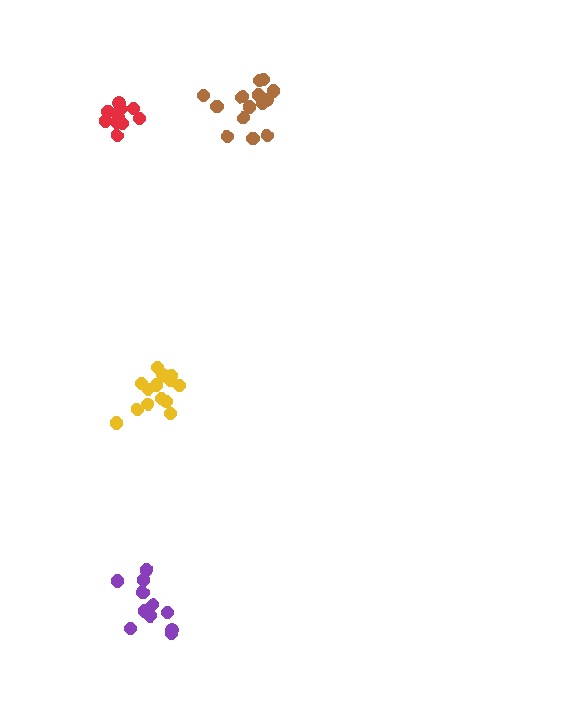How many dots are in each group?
Group 1: 14 dots, Group 2: 10 dots, Group 3: 14 dots, Group 4: 12 dots (50 total).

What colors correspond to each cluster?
The clusters are colored: yellow, red, brown, purple.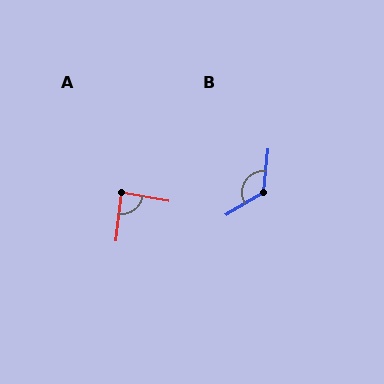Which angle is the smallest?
A, at approximately 87 degrees.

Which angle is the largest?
B, at approximately 127 degrees.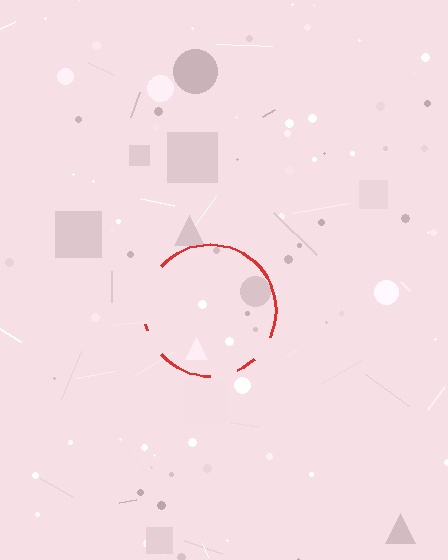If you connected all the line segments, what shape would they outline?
They would outline a circle.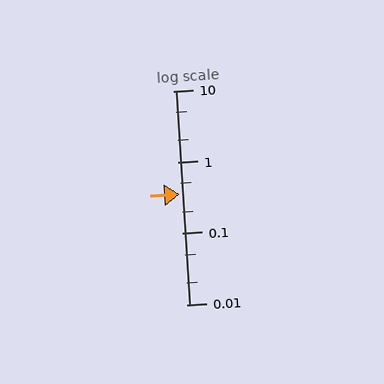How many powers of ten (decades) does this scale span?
The scale spans 3 decades, from 0.01 to 10.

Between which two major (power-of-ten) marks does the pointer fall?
The pointer is between 0.1 and 1.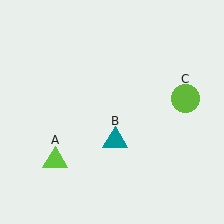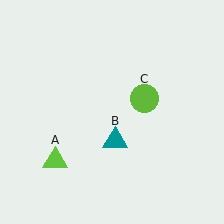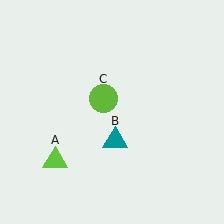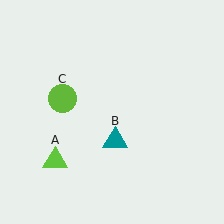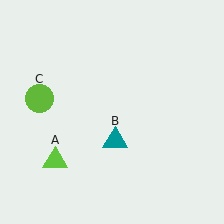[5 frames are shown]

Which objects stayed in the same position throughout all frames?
Lime triangle (object A) and teal triangle (object B) remained stationary.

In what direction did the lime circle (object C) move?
The lime circle (object C) moved left.